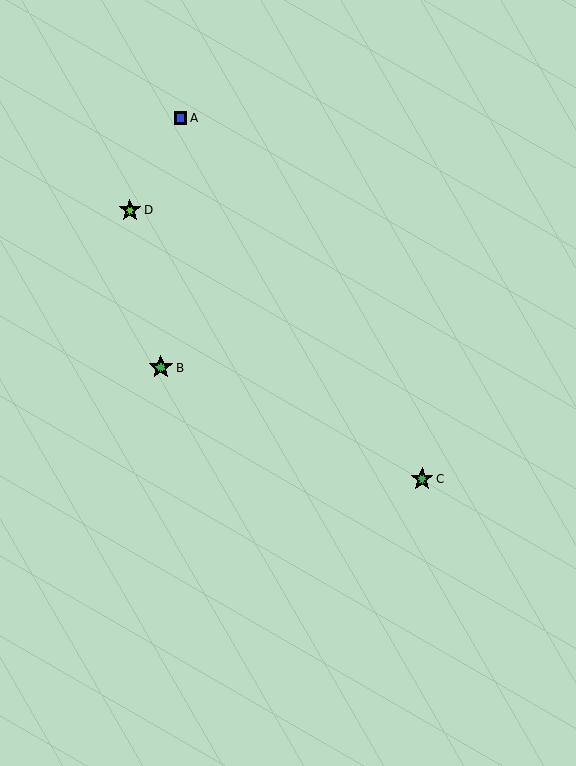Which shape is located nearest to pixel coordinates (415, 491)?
The green star (labeled C) at (422, 479) is nearest to that location.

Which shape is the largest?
The green star (labeled B) is the largest.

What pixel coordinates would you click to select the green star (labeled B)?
Click at (161, 368) to select the green star B.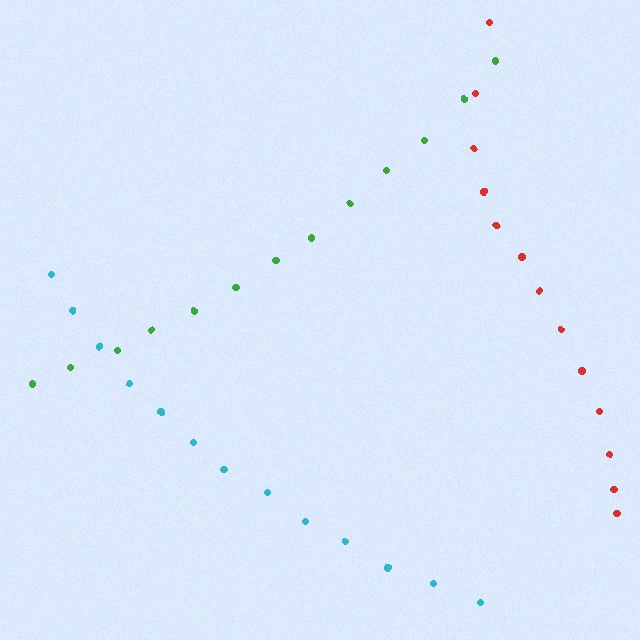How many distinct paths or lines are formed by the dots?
There are 3 distinct paths.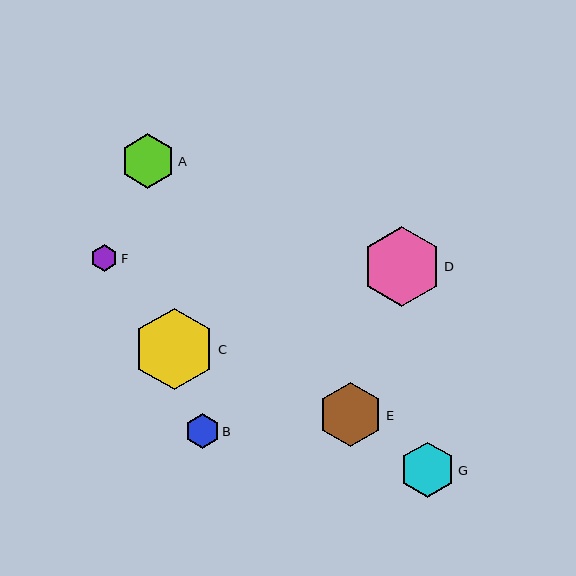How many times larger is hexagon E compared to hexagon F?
Hexagon E is approximately 2.4 times the size of hexagon F.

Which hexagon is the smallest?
Hexagon F is the smallest with a size of approximately 27 pixels.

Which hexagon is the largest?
Hexagon C is the largest with a size of approximately 81 pixels.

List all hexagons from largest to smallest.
From largest to smallest: C, D, E, G, A, B, F.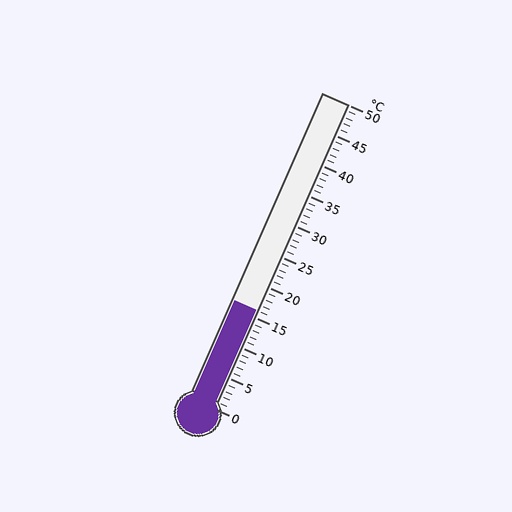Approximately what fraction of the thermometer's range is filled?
The thermometer is filled to approximately 30% of its range.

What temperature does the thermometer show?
The thermometer shows approximately 16°C.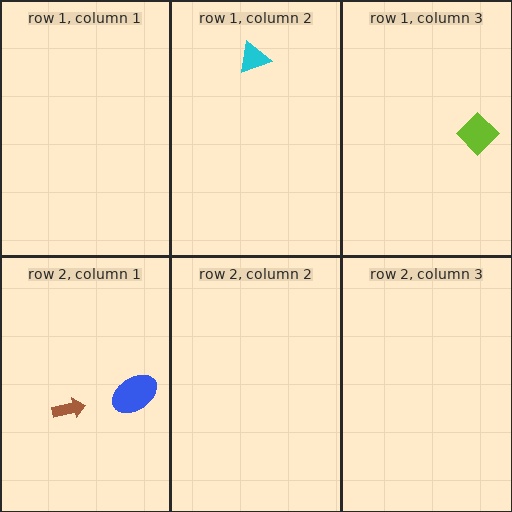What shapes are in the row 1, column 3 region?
The lime diamond.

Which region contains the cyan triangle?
The row 1, column 2 region.